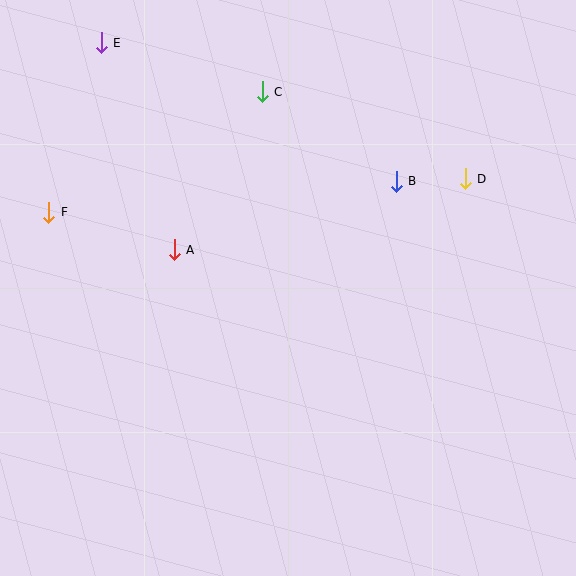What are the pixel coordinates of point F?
Point F is at (49, 212).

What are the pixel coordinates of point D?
Point D is at (465, 179).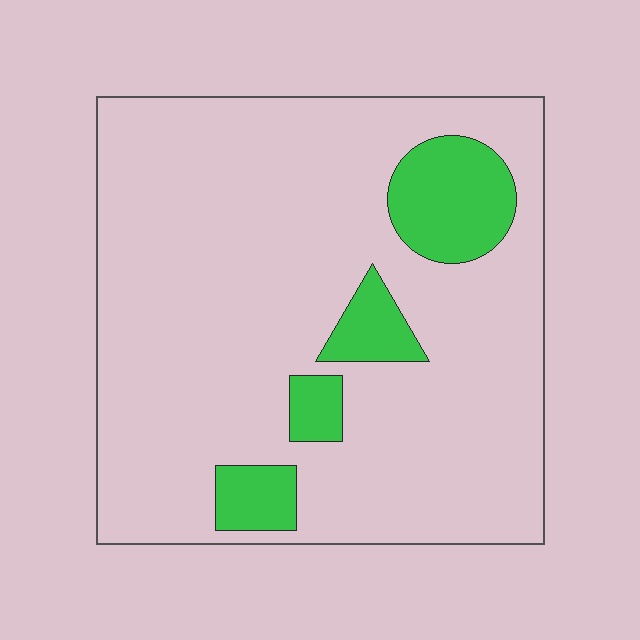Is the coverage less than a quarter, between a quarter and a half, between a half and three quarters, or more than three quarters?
Less than a quarter.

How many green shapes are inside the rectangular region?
4.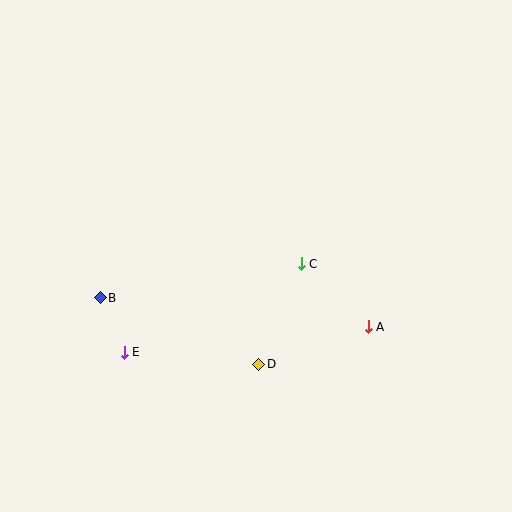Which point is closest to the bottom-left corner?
Point E is closest to the bottom-left corner.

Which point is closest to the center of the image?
Point C at (301, 264) is closest to the center.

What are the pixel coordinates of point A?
Point A is at (368, 327).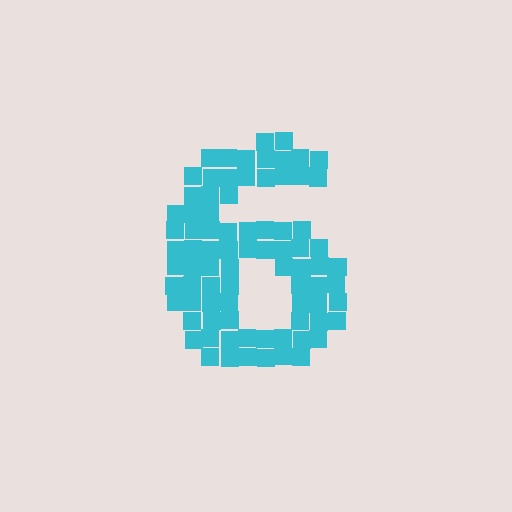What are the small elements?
The small elements are squares.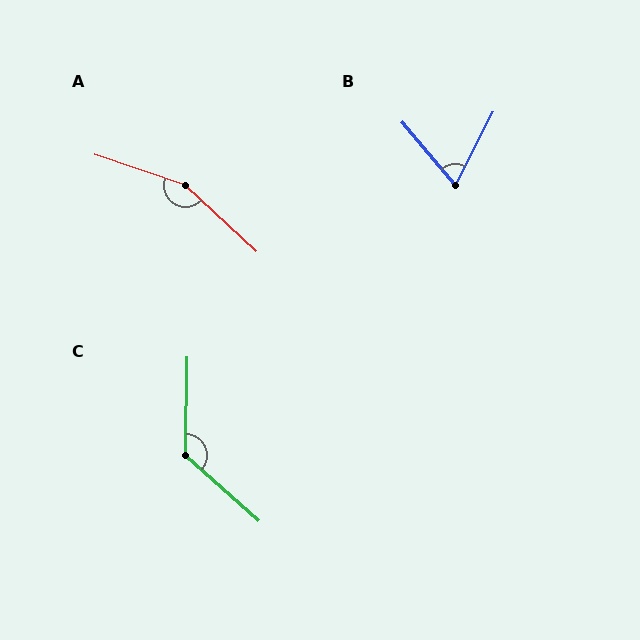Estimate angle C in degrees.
Approximately 131 degrees.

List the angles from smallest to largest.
B (67°), C (131°), A (156°).